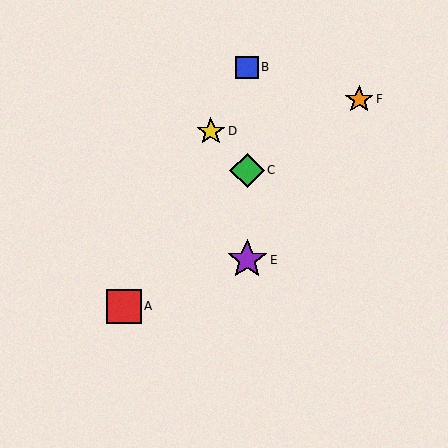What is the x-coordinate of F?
Object F is at x≈359.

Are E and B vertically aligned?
Yes, both are at x≈247.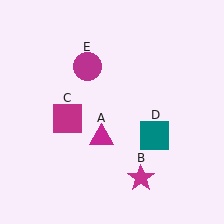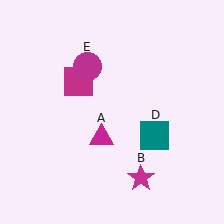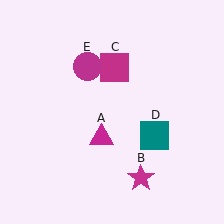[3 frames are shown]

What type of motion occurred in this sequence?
The magenta square (object C) rotated clockwise around the center of the scene.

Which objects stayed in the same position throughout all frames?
Magenta triangle (object A) and magenta star (object B) and teal square (object D) and magenta circle (object E) remained stationary.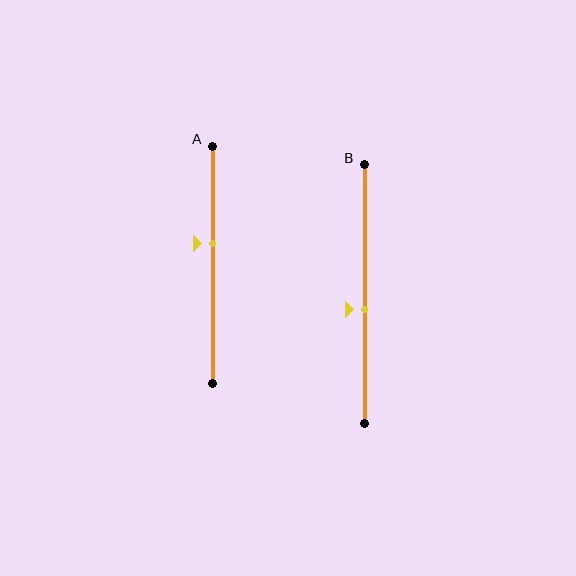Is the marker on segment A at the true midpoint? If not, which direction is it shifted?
No, the marker on segment A is shifted upward by about 9% of the segment length.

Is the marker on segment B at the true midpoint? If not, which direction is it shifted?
No, the marker on segment B is shifted downward by about 6% of the segment length.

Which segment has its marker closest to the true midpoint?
Segment B has its marker closest to the true midpoint.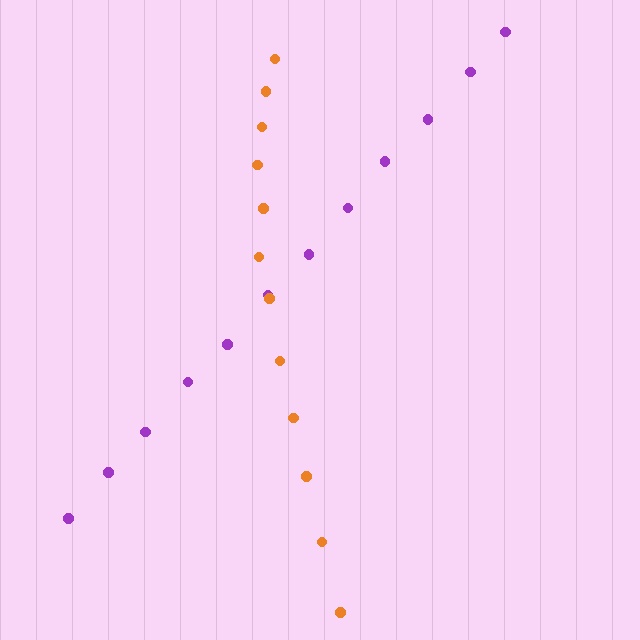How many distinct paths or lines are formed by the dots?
There are 2 distinct paths.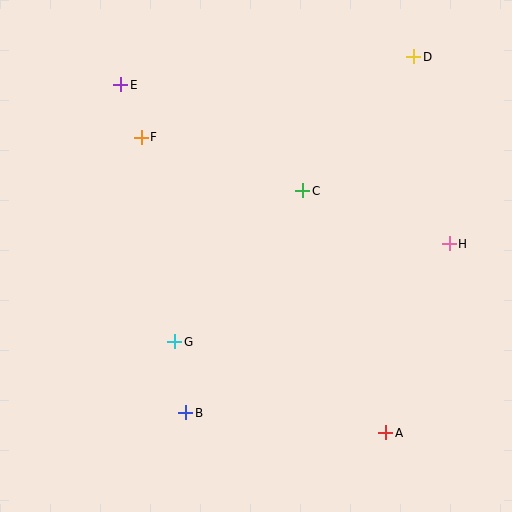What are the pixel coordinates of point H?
Point H is at (449, 244).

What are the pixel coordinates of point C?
Point C is at (303, 191).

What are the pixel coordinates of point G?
Point G is at (175, 342).